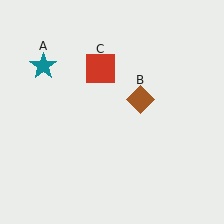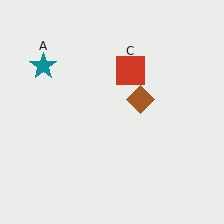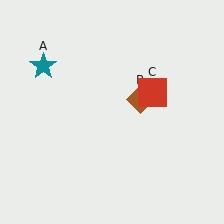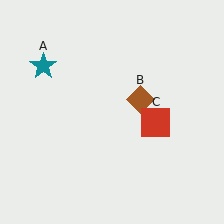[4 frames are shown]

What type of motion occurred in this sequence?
The red square (object C) rotated clockwise around the center of the scene.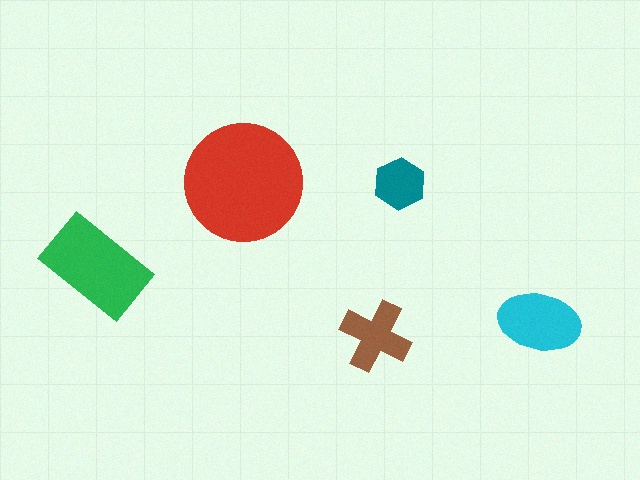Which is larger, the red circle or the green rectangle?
The red circle.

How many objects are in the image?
There are 5 objects in the image.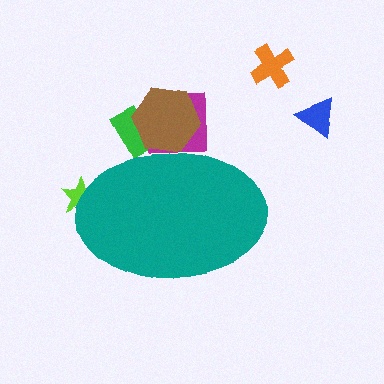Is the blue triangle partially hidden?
No, the blue triangle is fully visible.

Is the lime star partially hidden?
Yes, the lime star is partially hidden behind the teal ellipse.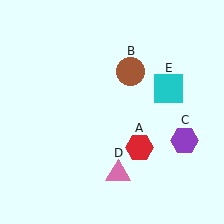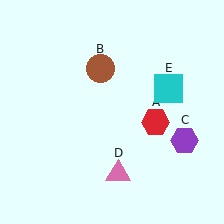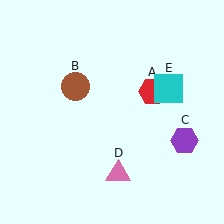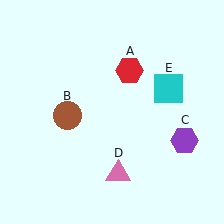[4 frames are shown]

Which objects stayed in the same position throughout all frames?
Purple hexagon (object C) and pink triangle (object D) and cyan square (object E) remained stationary.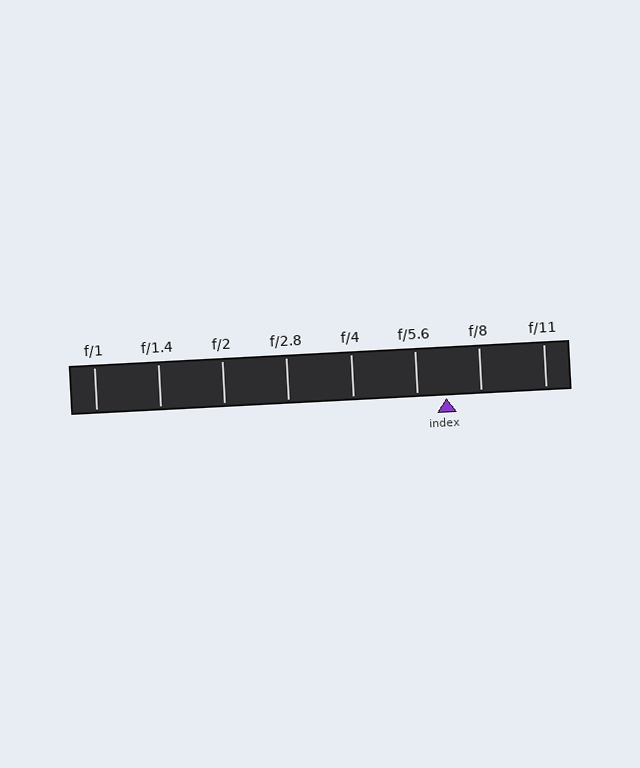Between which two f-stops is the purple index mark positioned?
The index mark is between f/5.6 and f/8.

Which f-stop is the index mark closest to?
The index mark is closest to f/5.6.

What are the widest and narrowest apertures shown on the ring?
The widest aperture shown is f/1 and the narrowest is f/11.